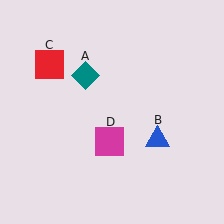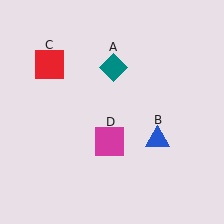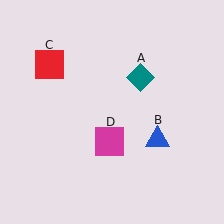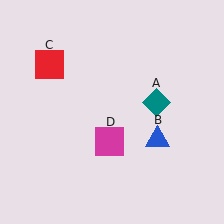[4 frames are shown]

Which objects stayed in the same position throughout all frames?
Blue triangle (object B) and red square (object C) and magenta square (object D) remained stationary.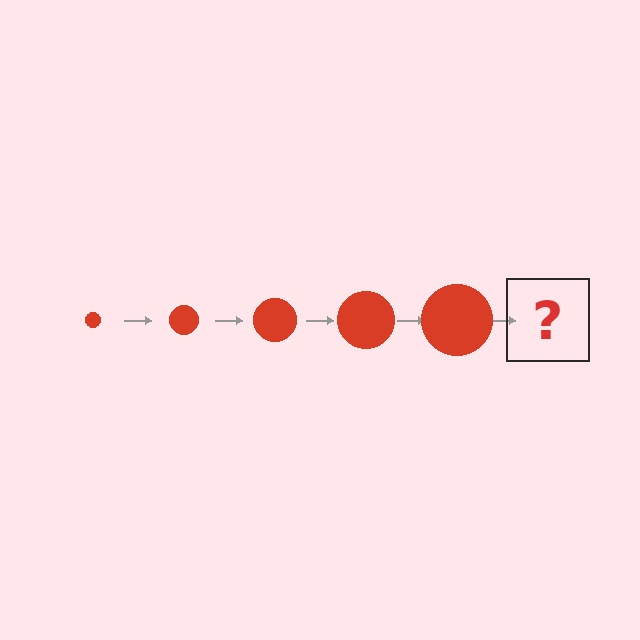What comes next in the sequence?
The next element should be a red circle, larger than the previous one.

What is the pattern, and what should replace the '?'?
The pattern is that the circle gets progressively larger each step. The '?' should be a red circle, larger than the previous one.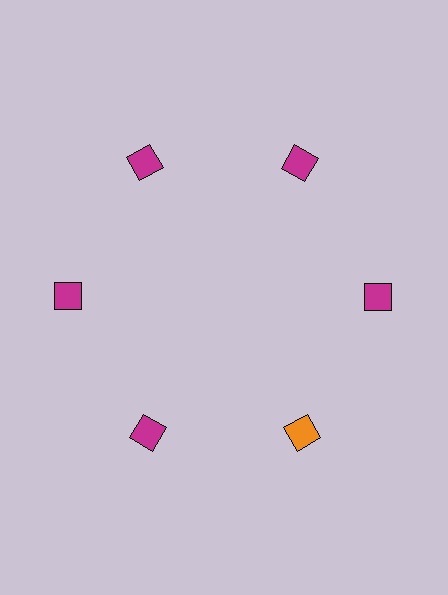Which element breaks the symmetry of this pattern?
The orange diamond at roughly the 5 o'clock position breaks the symmetry. All other shapes are magenta diamonds.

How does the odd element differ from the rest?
It has a different color: orange instead of magenta.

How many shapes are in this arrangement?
There are 6 shapes arranged in a ring pattern.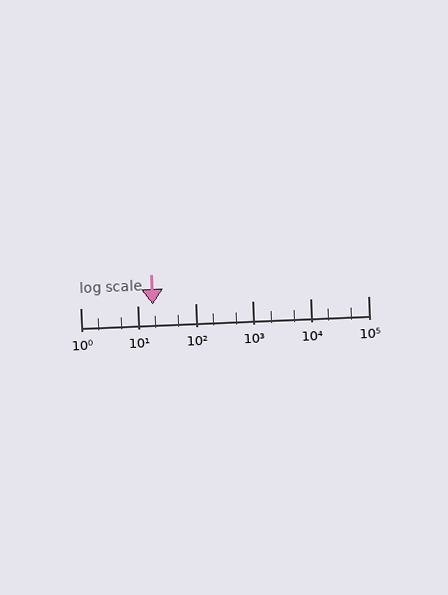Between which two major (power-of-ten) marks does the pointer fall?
The pointer is between 10 and 100.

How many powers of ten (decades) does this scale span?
The scale spans 5 decades, from 1 to 100000.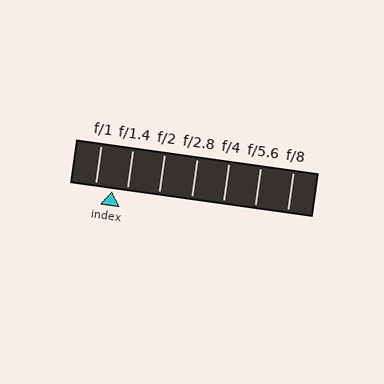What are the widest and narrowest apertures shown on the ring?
The widest aperture shown is f/1 and the narrowest is f/8.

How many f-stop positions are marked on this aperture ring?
There are 7 f-stop positions marked.